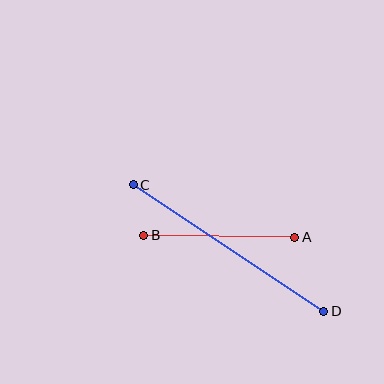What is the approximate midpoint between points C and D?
The midpoint is at approximately (228, 248) pixels.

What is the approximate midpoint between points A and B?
The midpoint is at approximately (219, 236) pixels.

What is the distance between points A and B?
The distance is approximately 151 pixels.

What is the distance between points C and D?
The distance is approximately 229 pixels.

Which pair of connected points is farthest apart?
Points C and D are farthest apart.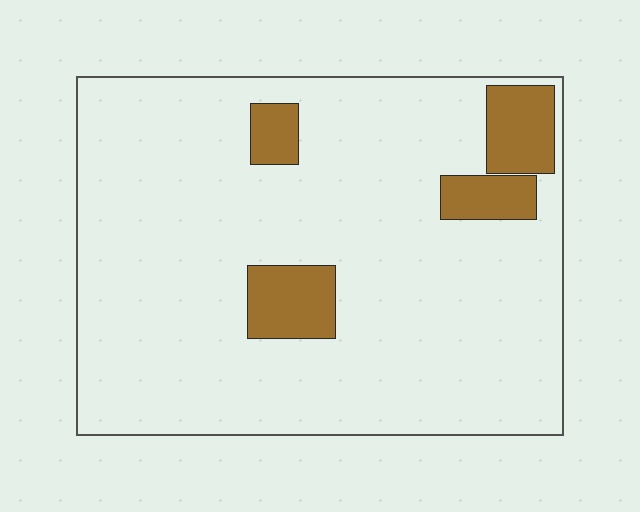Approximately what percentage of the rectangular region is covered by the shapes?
Approximately 10%.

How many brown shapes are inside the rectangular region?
4.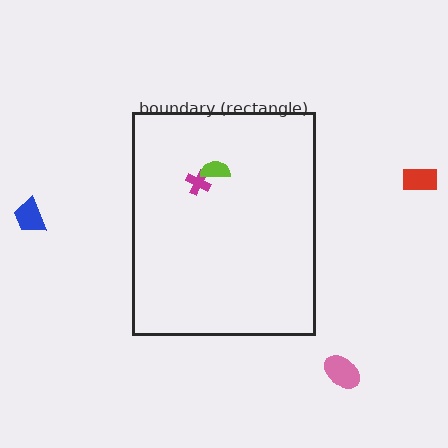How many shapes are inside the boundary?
2 inside, 3 outside.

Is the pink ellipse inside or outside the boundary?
Outside.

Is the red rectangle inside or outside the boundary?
Outside.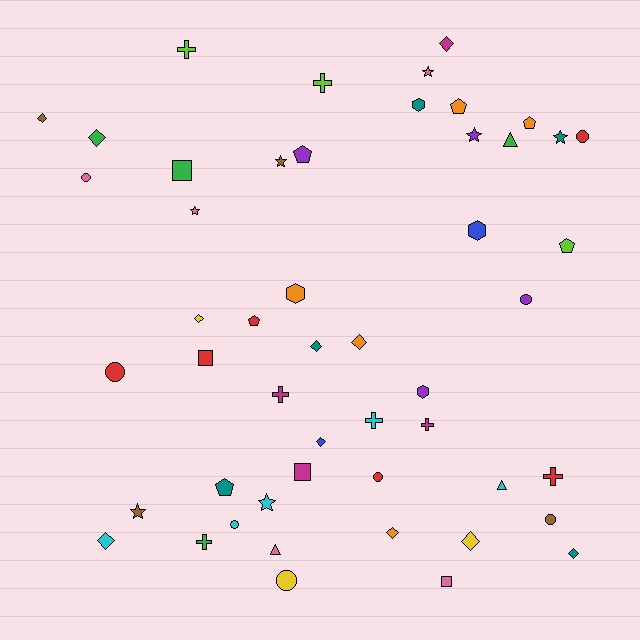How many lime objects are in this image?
There are 3 lime objects.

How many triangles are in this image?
There are 3 triangles.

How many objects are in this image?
There are 50 objects.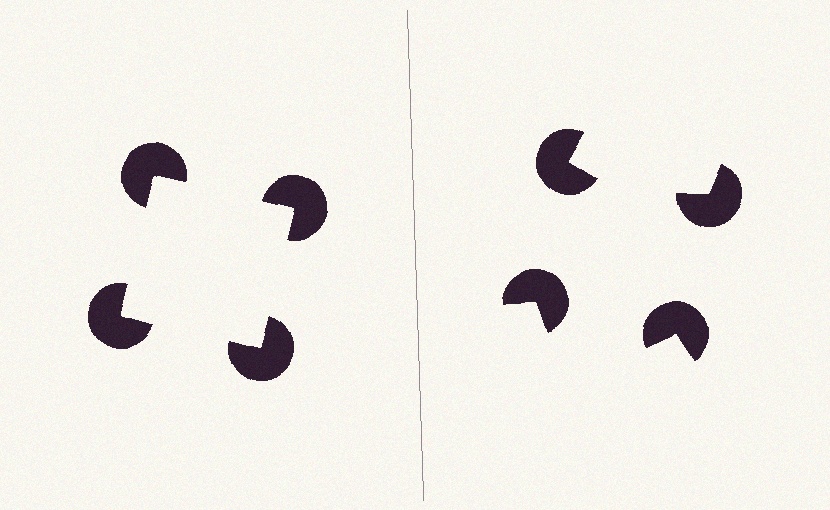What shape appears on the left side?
An illusory square.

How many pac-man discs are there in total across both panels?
8 — 4 on each side.